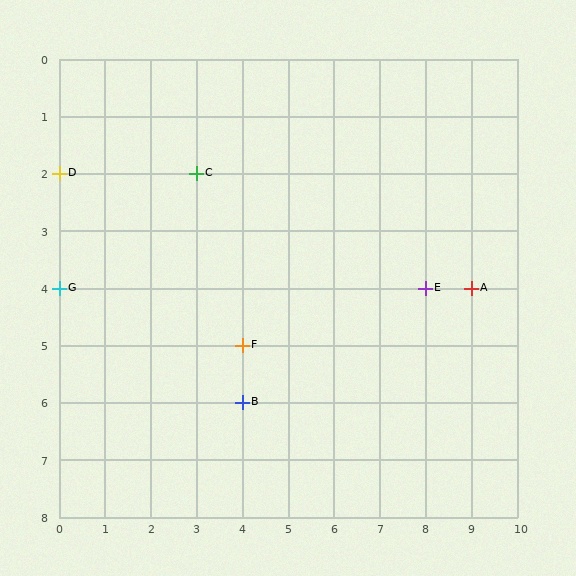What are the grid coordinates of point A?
Point A is at grid coordinates (9, 4).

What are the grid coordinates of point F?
Point F is at grid coordinates (4, 5).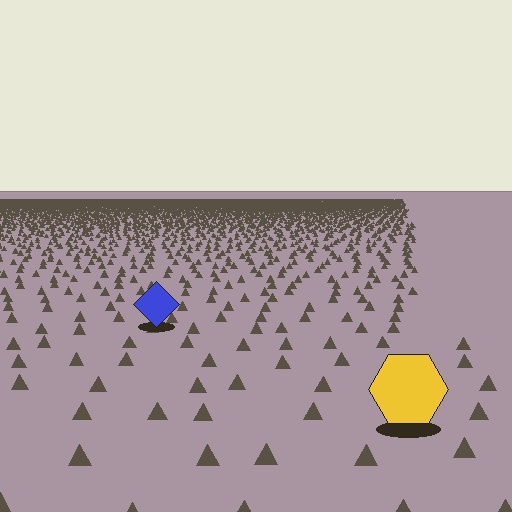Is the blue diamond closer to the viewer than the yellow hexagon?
No. The yellow hexagon is closer — you can tell from the texture gradient: the ground texture is coarser near it.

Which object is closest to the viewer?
The yellow hexagon is closest. The texture marks near it are larger and more spread out.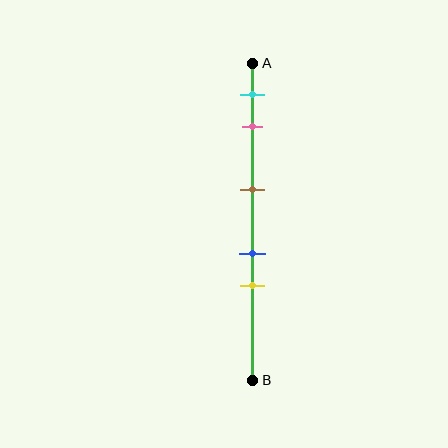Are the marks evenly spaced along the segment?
No, the marks are not evenly spaced.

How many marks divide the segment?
There are 5 marks dividing the segment.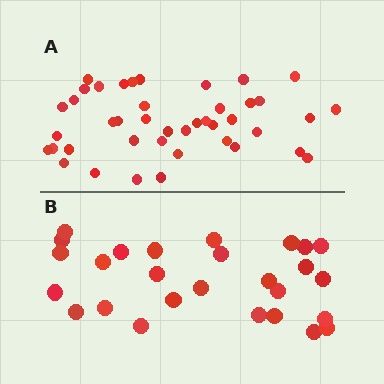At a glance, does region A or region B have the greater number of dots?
Region A (the top region) has more dots.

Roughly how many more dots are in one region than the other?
Region A has approximately 15 more dots than region B.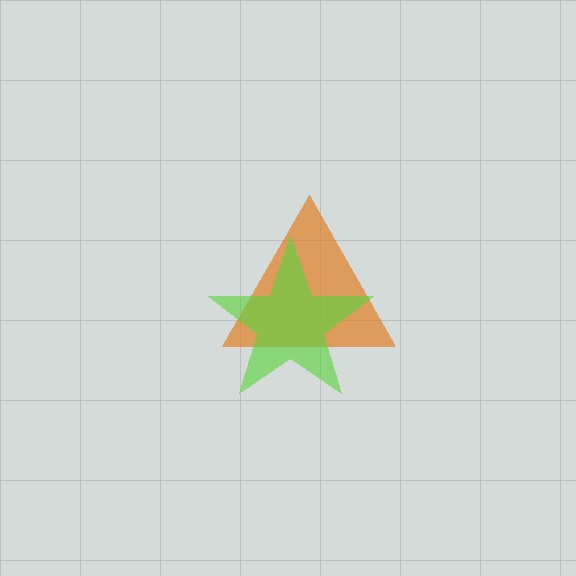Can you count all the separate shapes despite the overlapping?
Yes, there are 2 separate shapes.